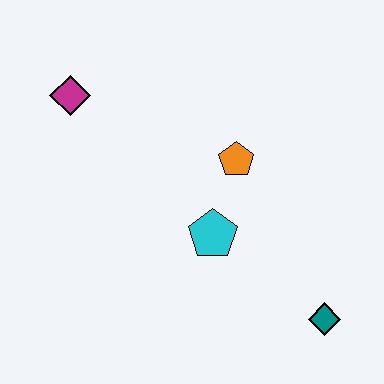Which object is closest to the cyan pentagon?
The orange pentagon is closest to the cyan pentagon.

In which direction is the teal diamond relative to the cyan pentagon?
The teal diamond is to the right of the cyan pentagon.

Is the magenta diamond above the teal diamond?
Yes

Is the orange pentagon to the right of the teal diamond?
No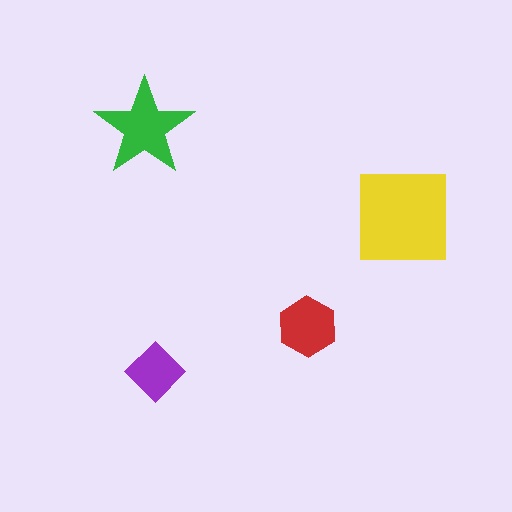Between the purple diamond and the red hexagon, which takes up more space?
The red hexagon.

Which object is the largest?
The yellow square.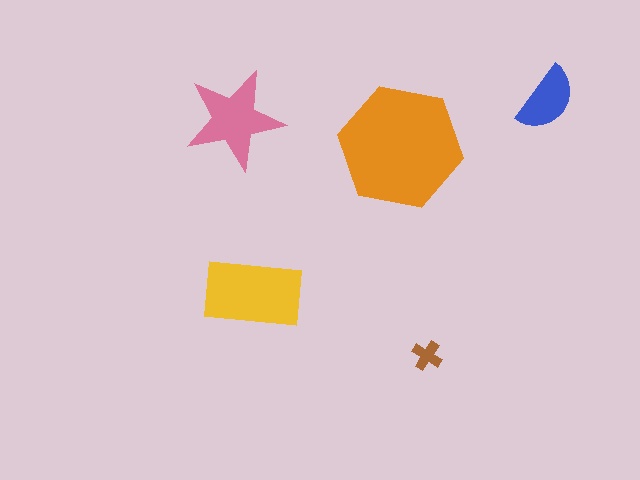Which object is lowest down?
The brown cross is bottommost.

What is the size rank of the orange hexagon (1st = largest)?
1st.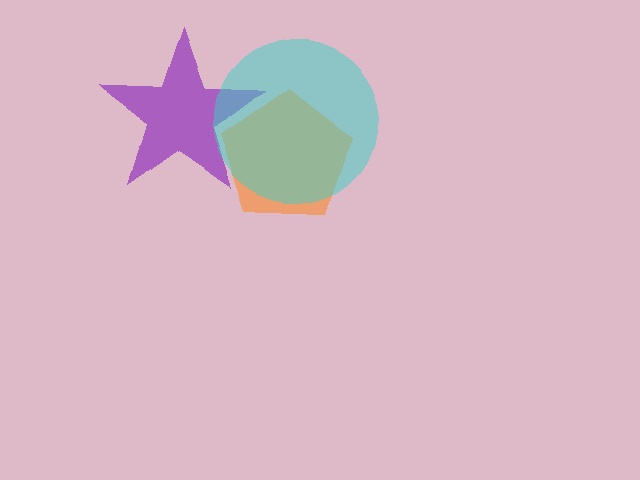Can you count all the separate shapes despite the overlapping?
Yes, there are 3 separate shapes.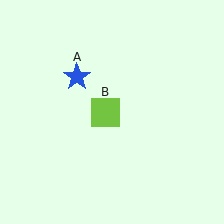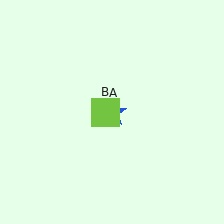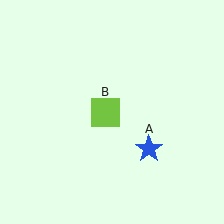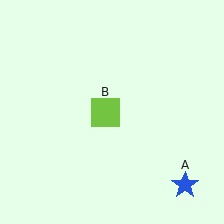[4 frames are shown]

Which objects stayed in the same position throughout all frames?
Lime square (object B) remained stationary.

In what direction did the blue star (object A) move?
The blue star (object A) moved down and to the right.